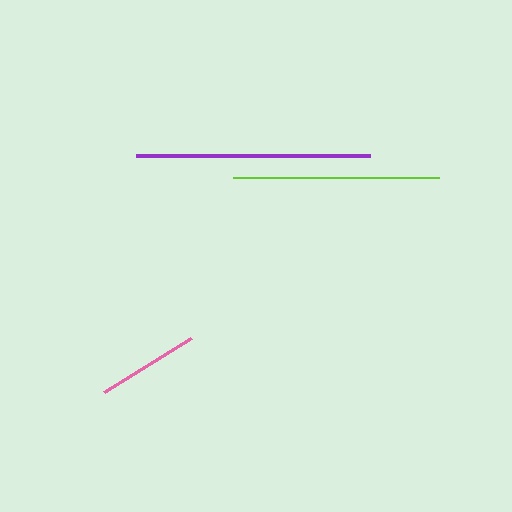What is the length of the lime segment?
The lime segment is approximately 206 pixels long.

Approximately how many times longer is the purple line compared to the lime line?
The purple line is approximately 1.1 times the length of the lime line.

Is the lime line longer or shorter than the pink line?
The lime line is longer than the pink line.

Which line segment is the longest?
The purple line is the longest at approximately 233 pixels.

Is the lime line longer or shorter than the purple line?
The purple line is longer than the lime line.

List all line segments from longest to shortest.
From longest to shortest: purple, lime, pink.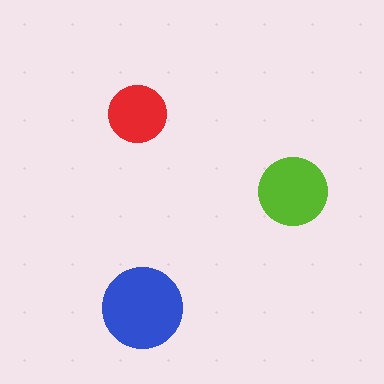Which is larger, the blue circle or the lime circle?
The blue one.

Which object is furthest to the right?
The lime circle is rightmost.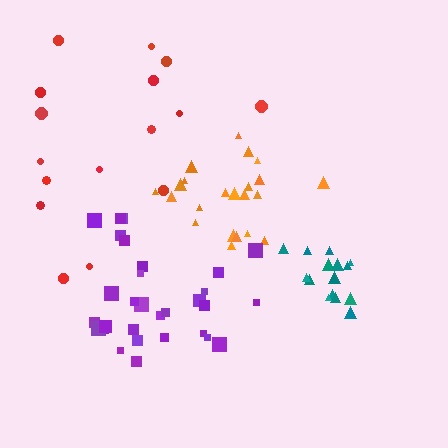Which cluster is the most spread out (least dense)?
Red.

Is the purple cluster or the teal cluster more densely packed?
Teal.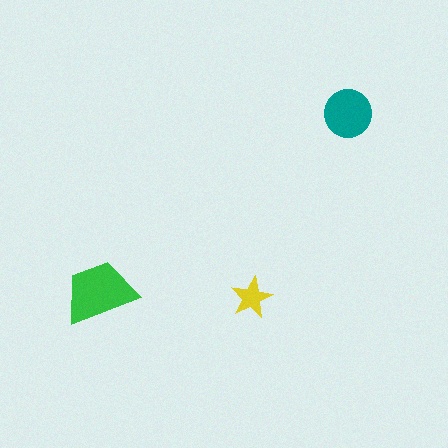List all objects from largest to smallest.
The green trapezoid, the teal circle, the yellow star.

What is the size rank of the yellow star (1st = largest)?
3rd.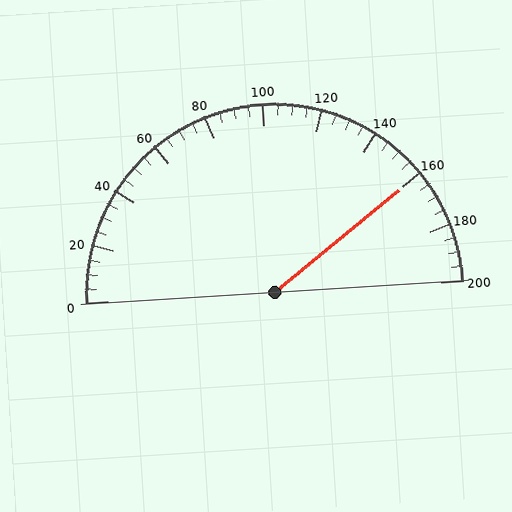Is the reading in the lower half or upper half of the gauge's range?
The reading is in the upper half of the range (0 to 200).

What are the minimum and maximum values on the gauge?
The gauge ranges from 0 to 200.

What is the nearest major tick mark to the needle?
The nearest major tick mark is 160.